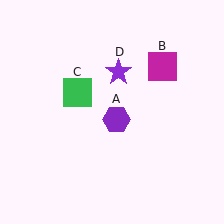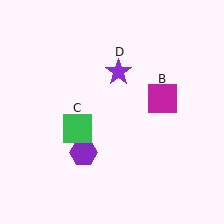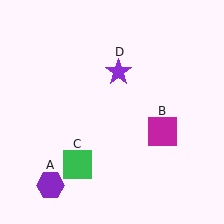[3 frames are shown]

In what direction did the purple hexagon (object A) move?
The purple hexagon (object A) moved down and to the left.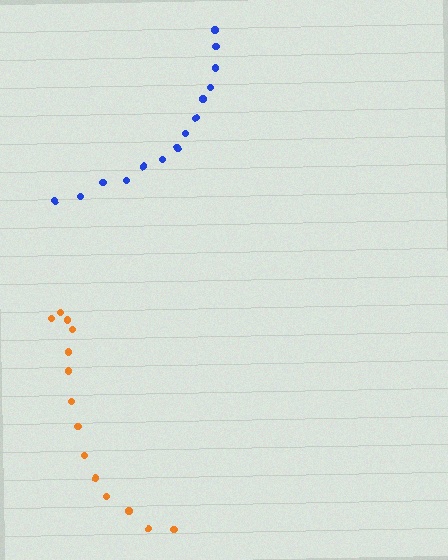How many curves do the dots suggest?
There are 2 distinct paths.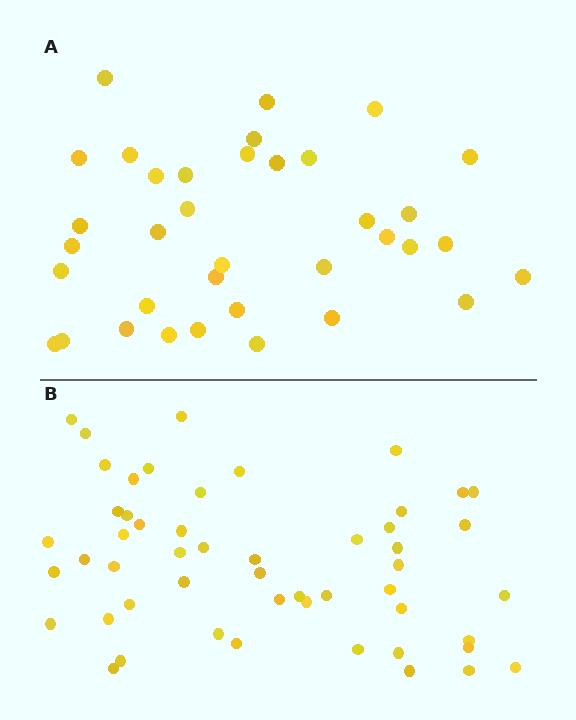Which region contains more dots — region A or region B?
Region B (the bottom region) has more dots.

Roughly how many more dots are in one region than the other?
Region B has approximately 15 more dots than region A.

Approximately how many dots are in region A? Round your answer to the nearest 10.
About 40 dots. (The exact count is 36, which rounds to 40.)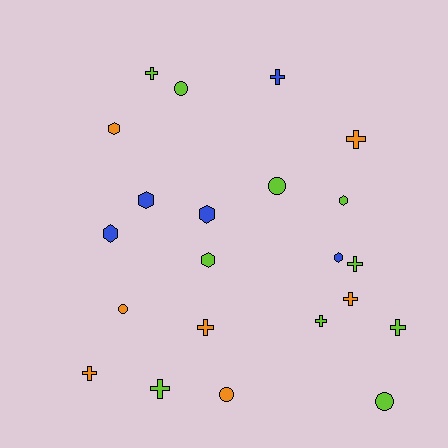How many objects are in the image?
There are 22 objects.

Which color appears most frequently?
Lime, with 10 objects.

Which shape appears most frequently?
Cross, with 10 objects.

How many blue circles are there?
There are no blue circles.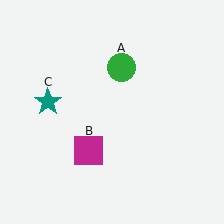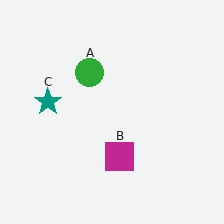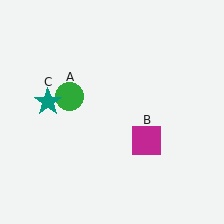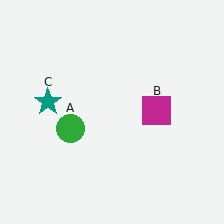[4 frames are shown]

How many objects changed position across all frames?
2 objects changed position: green circle (object A), magenta square (object B).